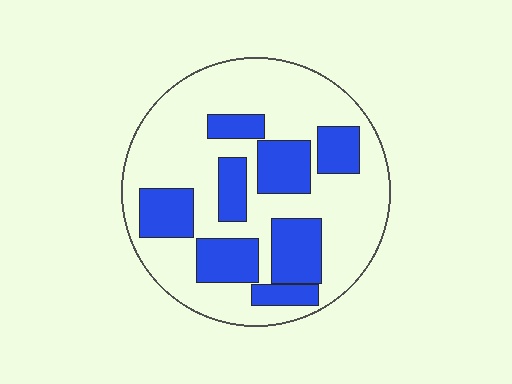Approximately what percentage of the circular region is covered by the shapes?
Approximately 35%.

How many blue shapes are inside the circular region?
8.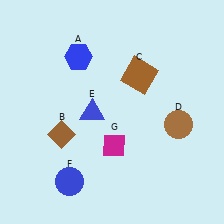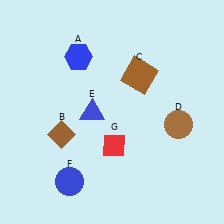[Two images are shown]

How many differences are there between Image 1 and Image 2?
There is 1 difference between the two images.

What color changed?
The diamond (G) changed from magenta in Image 1 to red in Image 2.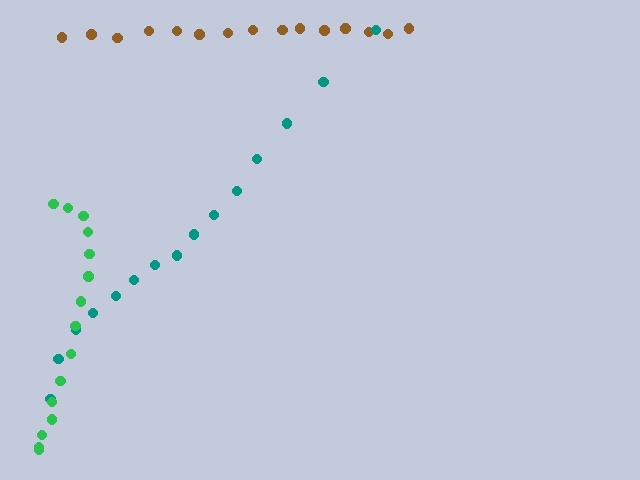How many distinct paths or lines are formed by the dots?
There are 3 distinct paths.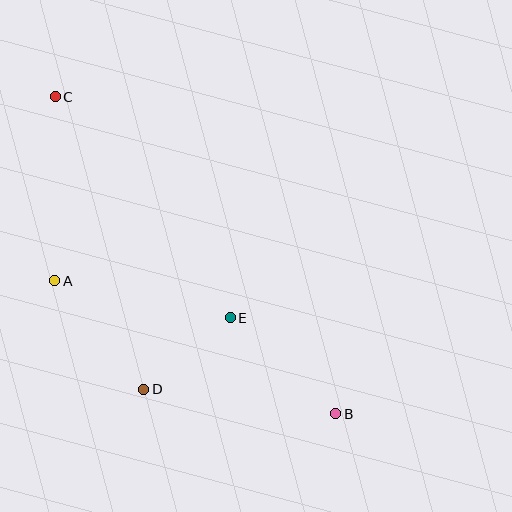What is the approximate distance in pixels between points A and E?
The distance between A and E is approximately 179 pixels.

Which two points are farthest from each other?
Points B and C are farthest from each other.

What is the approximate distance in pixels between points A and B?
The distance between A and B is approximately 311 pixels.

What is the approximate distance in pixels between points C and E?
The distance between C and E is approximately 282 pixels.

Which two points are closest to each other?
Points D and E are closest to each other.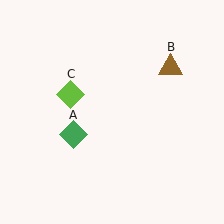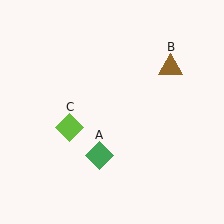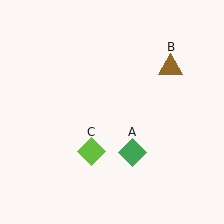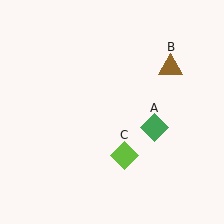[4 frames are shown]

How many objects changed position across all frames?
2 objects changed position: green diamond (object A), lime diamond (object C).